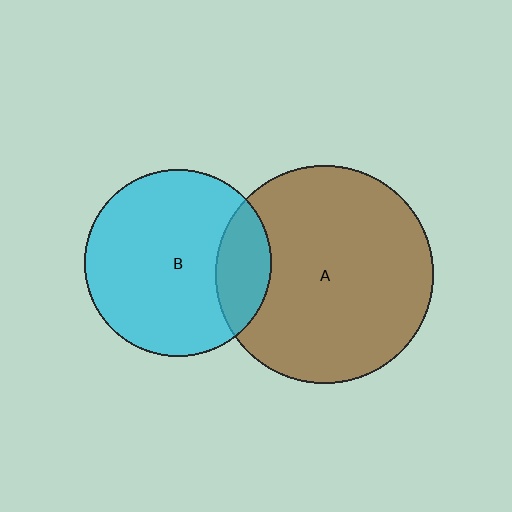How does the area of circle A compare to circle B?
Approximately 1.4 times.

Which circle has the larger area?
Circle A (brown).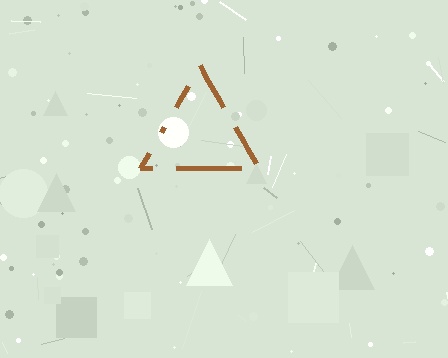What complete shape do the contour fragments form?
The contour fragments form a triangle.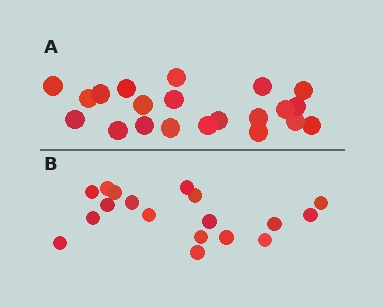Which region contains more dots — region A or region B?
Region A (the top region) has more dots.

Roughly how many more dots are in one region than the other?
Region A has just a few more — roughly 2 or 3 more dots than region B.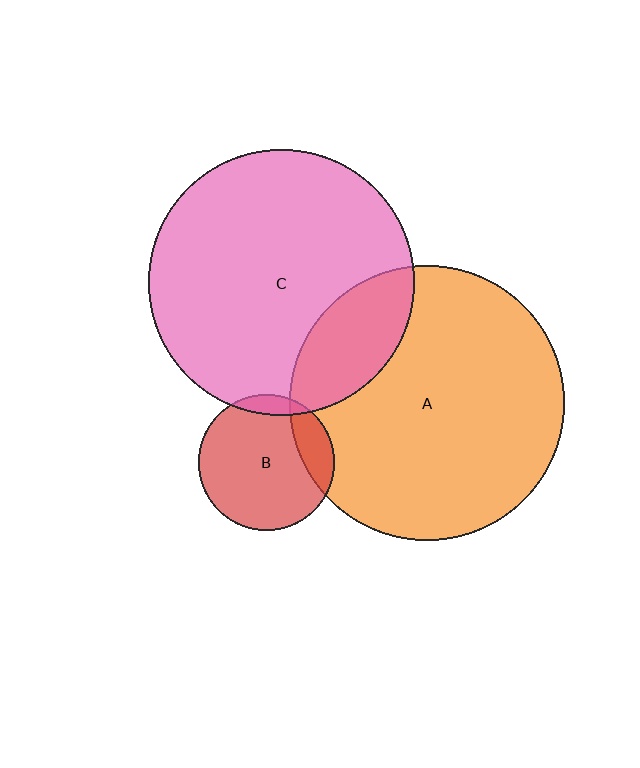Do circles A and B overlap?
Yes.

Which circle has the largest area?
Circle A (orange).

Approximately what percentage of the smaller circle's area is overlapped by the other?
Approximately 15%.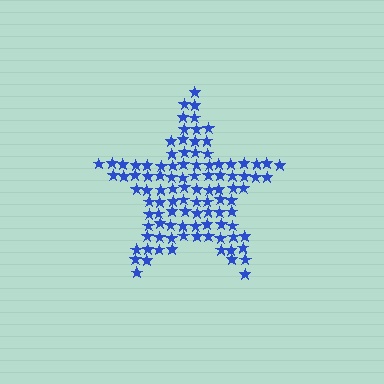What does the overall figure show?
The overall figure shows a star.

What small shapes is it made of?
It is made of small stars.